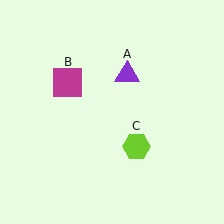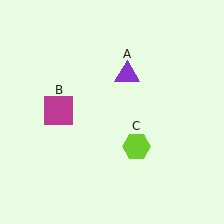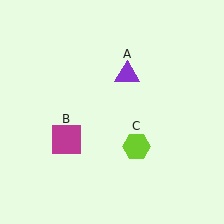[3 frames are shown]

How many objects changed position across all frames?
1 object changed position: magenta square (object B).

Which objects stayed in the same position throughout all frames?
Purple triangle (object A) and lime hexagon (object C) remained stationary.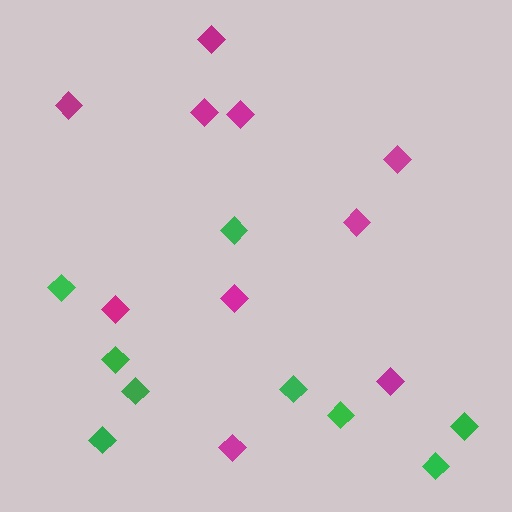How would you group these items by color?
There are 2 groups: one group of green diamonds (9) and one group of magenta diamonds (10).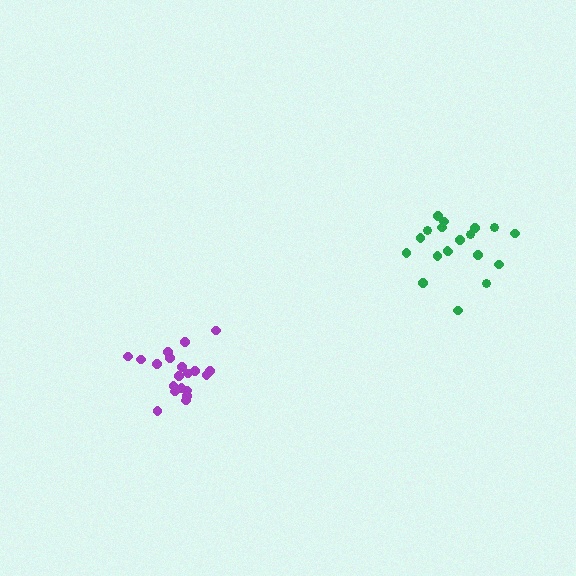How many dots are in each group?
Group 1: 19 dots, Group 2: 20 dots (39 total).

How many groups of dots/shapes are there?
There are 2 groups.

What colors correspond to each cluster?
The clusters are colored: green, purple.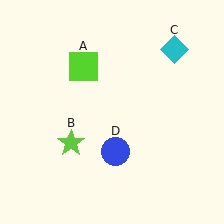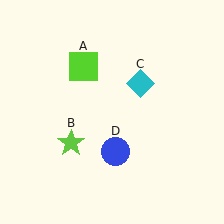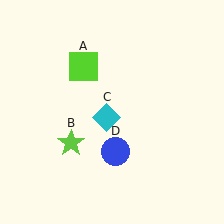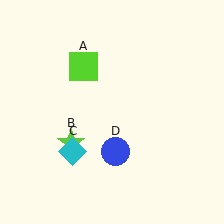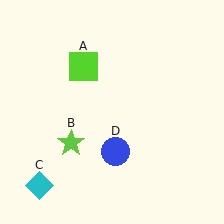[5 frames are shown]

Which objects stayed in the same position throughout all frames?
Lime square (object A) and lime star (object B) and blue circle (object D) remained stationary.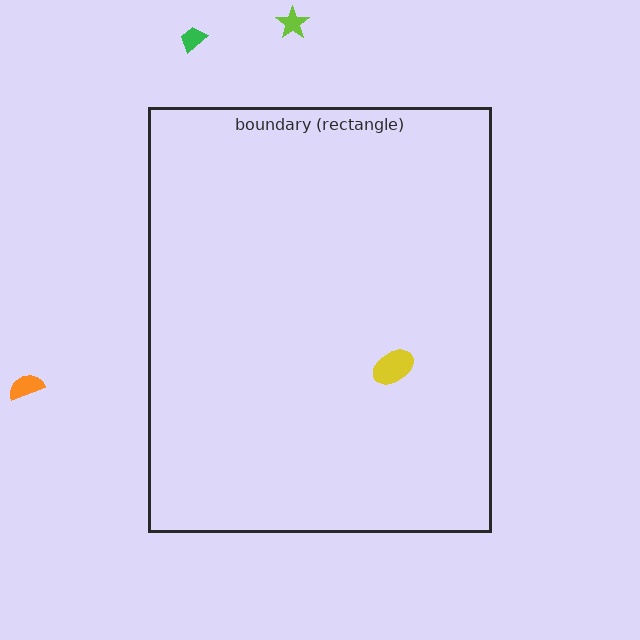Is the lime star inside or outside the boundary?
Outside.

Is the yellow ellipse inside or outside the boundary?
Inside.